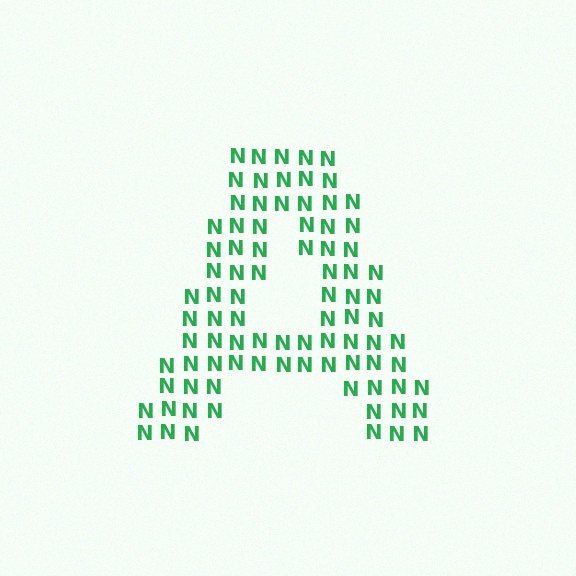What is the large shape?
The large shape is the letter A.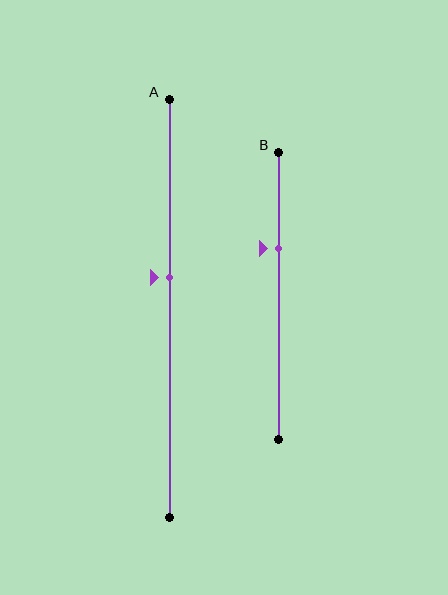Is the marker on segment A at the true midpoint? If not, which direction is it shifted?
No, the marker on segment A is shifted upward by about 7% of the segment length.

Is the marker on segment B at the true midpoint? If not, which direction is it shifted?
No, the marker on segment B is shifted upward by about 17% of the segment length.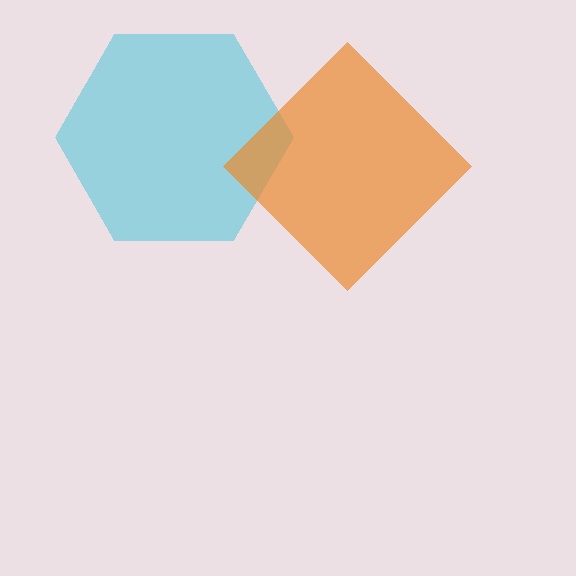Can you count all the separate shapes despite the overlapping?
Yes, there are 2 separate shapes.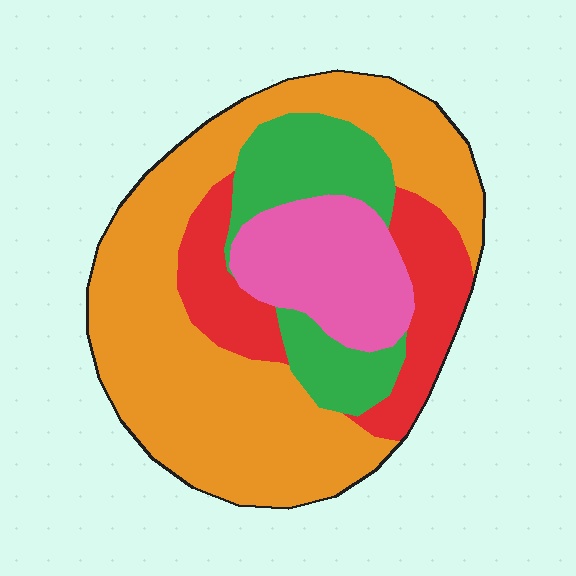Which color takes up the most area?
Orange, at roughly 50%.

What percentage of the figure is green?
Green covers about 15% of the figure.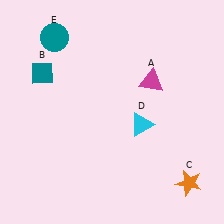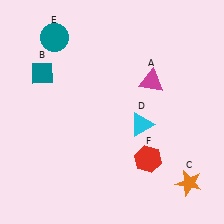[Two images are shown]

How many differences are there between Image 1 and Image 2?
There is 1 difference between the two images.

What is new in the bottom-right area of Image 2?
A red hexagon (F) was added in the bottom-right area of Image 2.